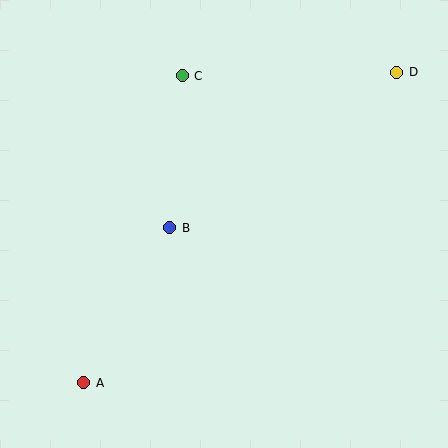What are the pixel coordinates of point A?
Point A is at (84, 383).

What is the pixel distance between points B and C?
The distance between B and C is 152 pixels.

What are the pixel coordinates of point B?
Point B is at (170, 228).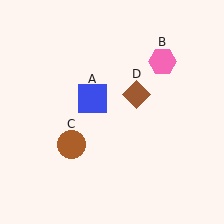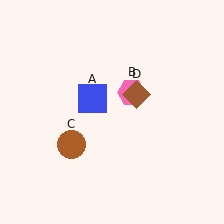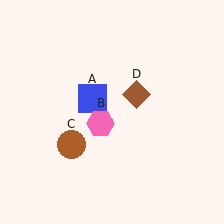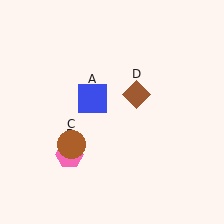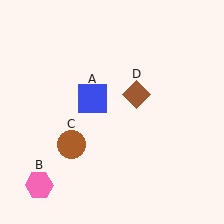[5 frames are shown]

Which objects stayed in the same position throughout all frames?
Blue square (object A) and brown circle (object C) and brown diamond (object D) remained stationary.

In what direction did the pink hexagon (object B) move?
The pink hexagon (object B) moved down and to the left.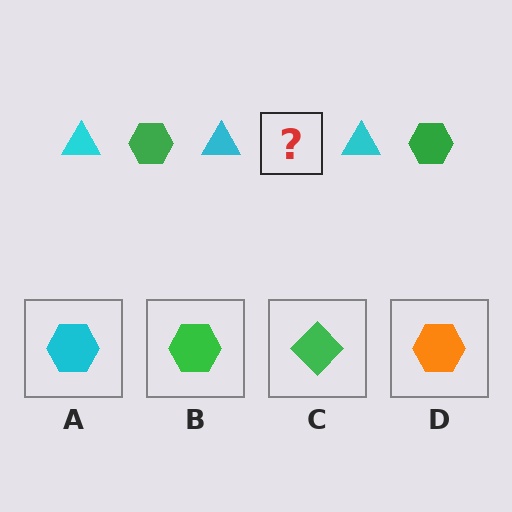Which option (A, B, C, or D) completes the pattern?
B.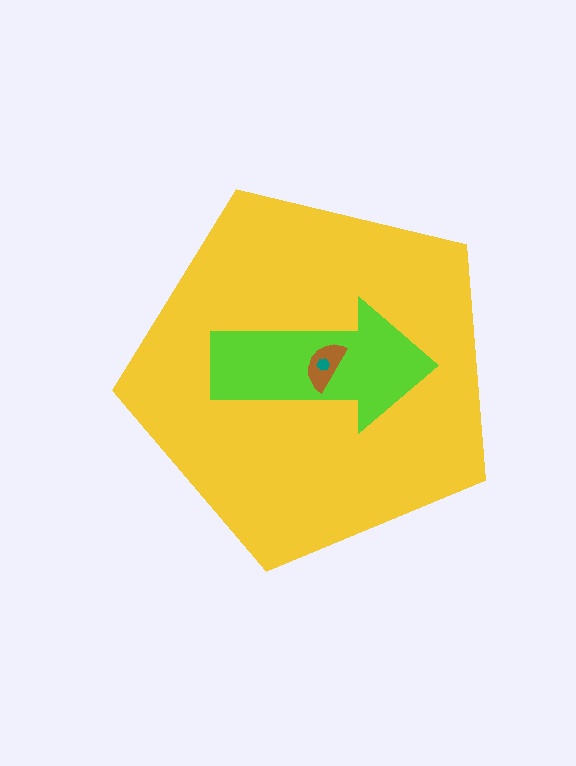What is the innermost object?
The teal hexagon.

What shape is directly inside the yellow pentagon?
The lime arrow.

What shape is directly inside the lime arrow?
The brown semicircle.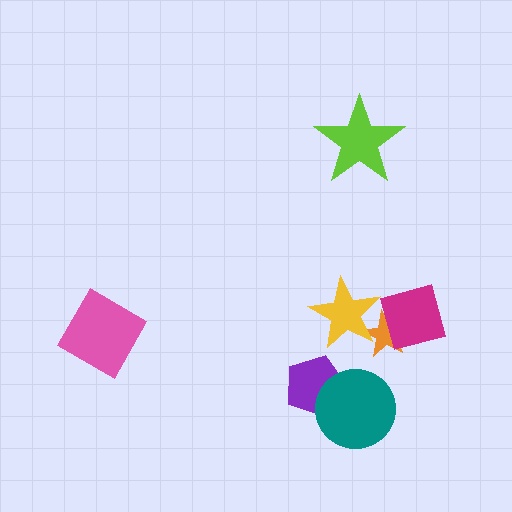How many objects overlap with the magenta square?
2 objects overlap with the magenta square.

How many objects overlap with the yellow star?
2 objects overlap with the yellow star.